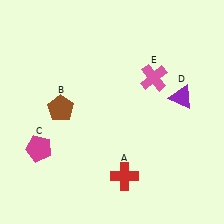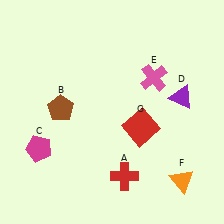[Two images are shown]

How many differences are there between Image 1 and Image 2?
There are 2 differences between the two images.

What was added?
An orange triangle (F), a red square (G) were added in Image 2.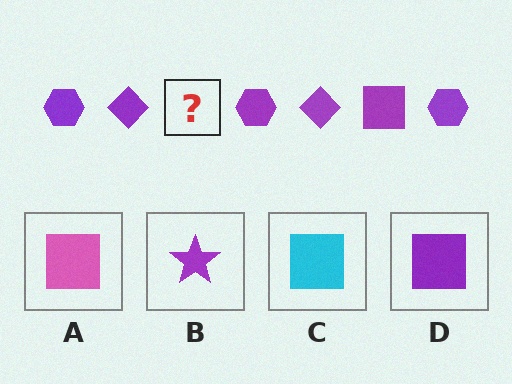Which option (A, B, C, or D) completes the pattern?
D.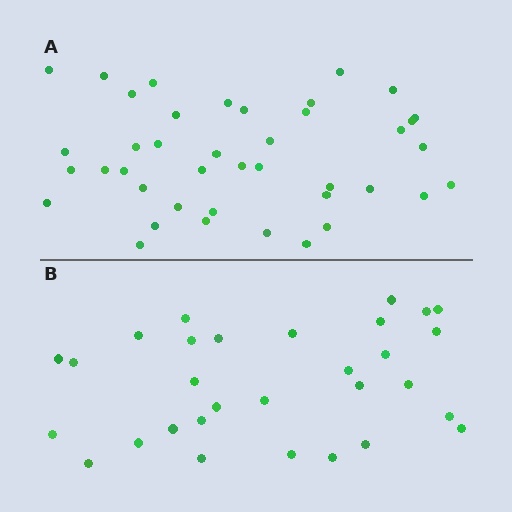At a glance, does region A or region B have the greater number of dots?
Region A (the top region) has more dots.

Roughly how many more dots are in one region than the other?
Region A has roughly 12 or so more dots than region B.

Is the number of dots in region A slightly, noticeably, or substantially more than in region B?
Region A has noticeably more, but not dramatically so. The ratio is roughly 1.4 to 1.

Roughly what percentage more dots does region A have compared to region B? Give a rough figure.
About 35% more.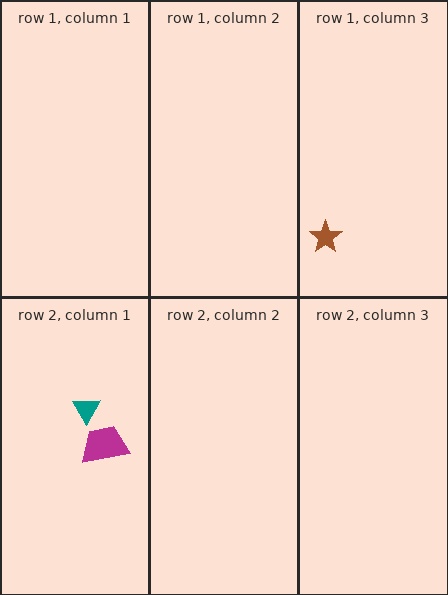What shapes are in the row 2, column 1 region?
The magenta trapezoid, the teal triangle.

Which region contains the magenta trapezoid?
The row 2, column 1 region.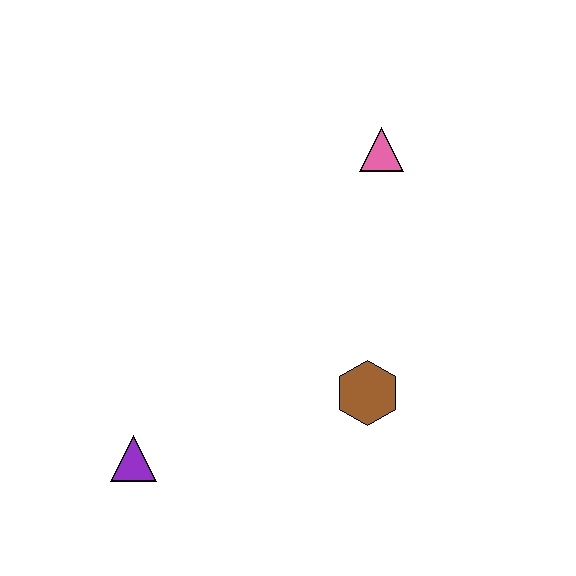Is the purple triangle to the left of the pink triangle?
Yes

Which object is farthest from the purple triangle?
The pink triangle is farthest from the purple triangle.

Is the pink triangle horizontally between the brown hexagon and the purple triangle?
No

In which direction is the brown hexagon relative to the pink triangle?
The brown hexagon is below the pink triangle.